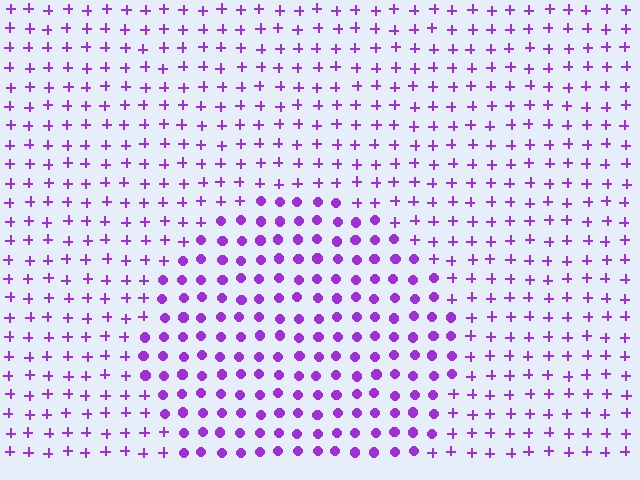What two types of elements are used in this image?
The image uses circles inside the circle region and plus signs outside it.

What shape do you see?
I see a circle.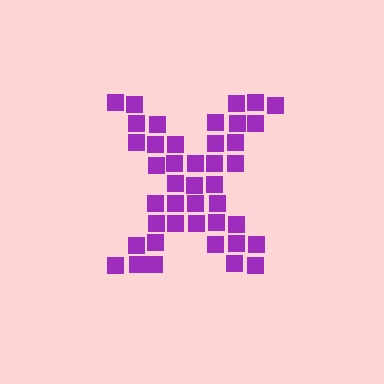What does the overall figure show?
The overall figure shows the letter X.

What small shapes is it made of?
It is made of small squares.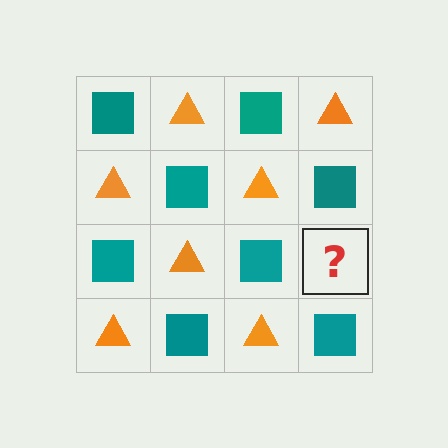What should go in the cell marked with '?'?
The missing cell should contain an orange triangle.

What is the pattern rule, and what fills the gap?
The rule is that it alternates teal square and orange triangle in a checkerboard pattern. The gap should be filled with an orange triangle.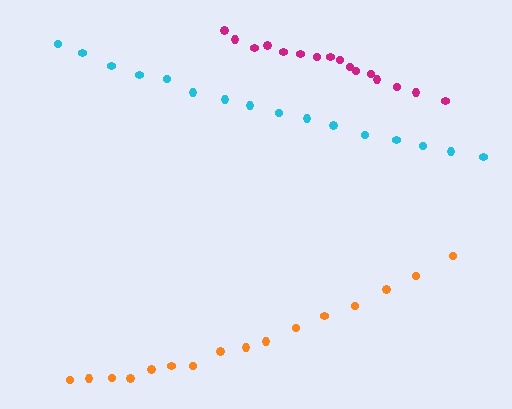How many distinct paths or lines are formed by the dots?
There are 3 distinct paths.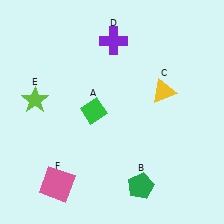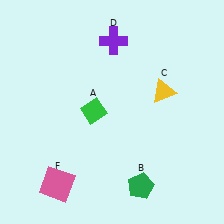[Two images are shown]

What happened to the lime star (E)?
The lime star (E) was removed in Image 2. It was in the top-left area of Image 1.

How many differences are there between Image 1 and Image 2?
There is 1 difference between the two images.